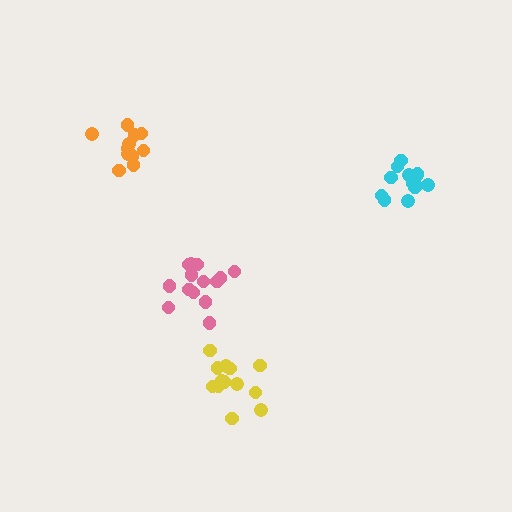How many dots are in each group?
Group 1: 11 dots, Group 2: 13 dots, Group 3: 14 dots, Group 4: 14 dots (52 total).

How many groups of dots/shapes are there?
There are 4 groups.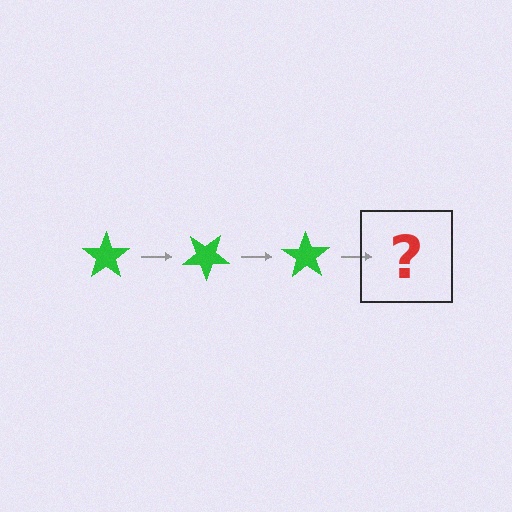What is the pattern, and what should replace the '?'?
The pattern is that the star rotates 35 degrees each step. The '?' should be a green star rotated 105 degrees.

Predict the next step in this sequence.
The next step is a green star rotated 105 degrees.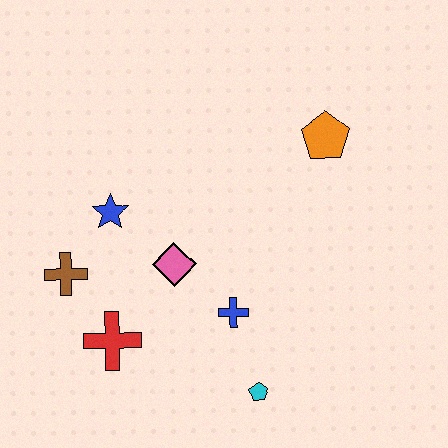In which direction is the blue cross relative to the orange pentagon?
The blue cross is below the orange pentagon.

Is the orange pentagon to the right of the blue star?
Yes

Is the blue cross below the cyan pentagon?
No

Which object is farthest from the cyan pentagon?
The orange pentagon is farthest from the cyan pentagon.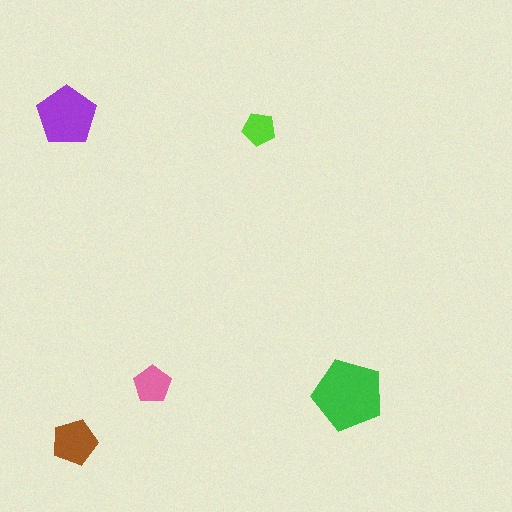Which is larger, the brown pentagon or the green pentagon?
The green one.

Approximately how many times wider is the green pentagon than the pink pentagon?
About 2 times wider.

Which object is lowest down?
The brown pentagon is bottommost.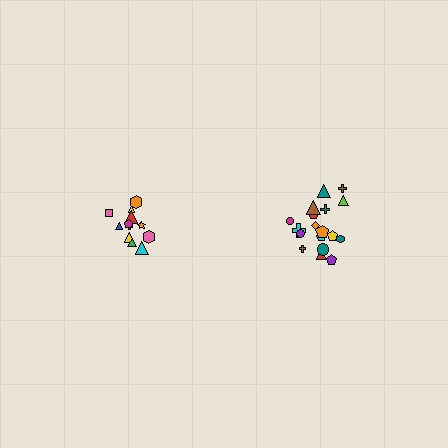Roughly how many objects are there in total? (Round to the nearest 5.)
Roughly 30 objects in total.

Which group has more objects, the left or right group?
The right group.